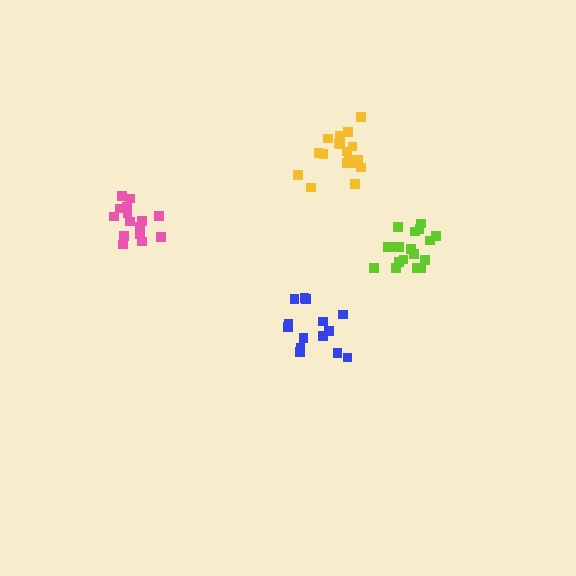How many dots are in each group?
Group 1: 18 dots, Group 2: 15 dots, Group 3: 18 dots, Group 4: 15 dots (66 total).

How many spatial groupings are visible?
There are 4 spatial groupings.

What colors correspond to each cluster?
The clusters are colored: lime, blue, yellow, pink.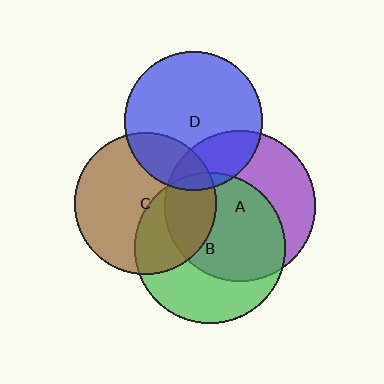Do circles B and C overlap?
Yes.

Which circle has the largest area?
Circle A (purple).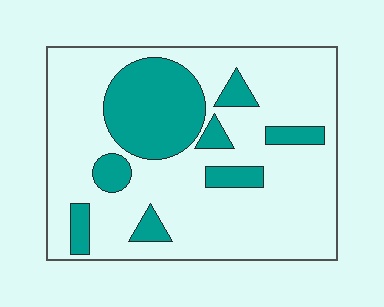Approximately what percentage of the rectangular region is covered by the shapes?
Approximately 25%.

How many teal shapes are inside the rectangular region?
8.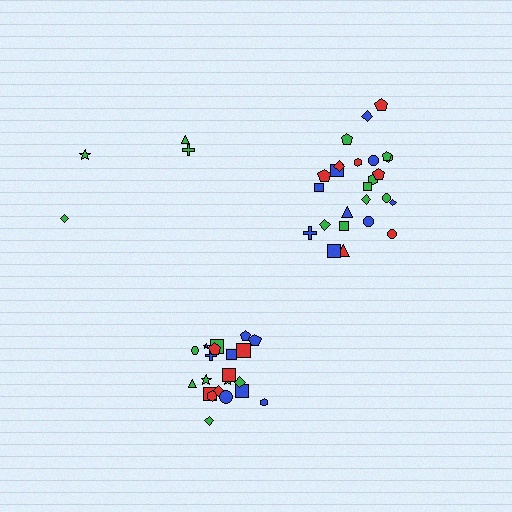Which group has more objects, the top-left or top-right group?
The top-right group.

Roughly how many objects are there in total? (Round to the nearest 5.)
Roughly 50 objects in total.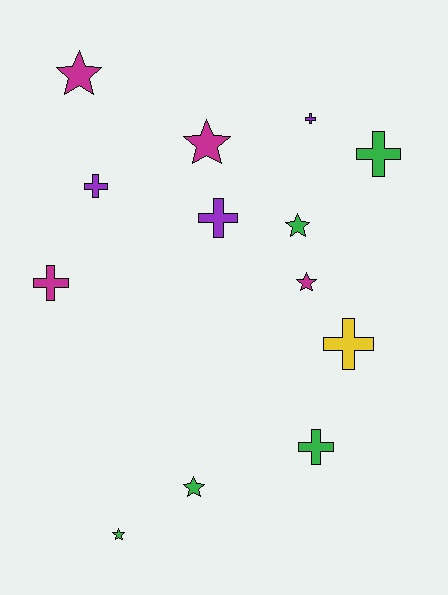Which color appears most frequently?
Green, with 5 objects.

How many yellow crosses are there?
There is 1 yellow cross.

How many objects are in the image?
There are 13 objects.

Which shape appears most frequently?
Cross, with 7 objects.